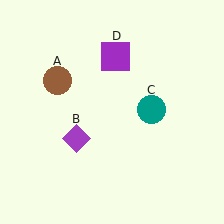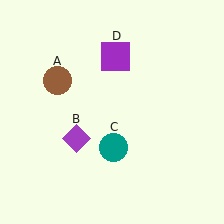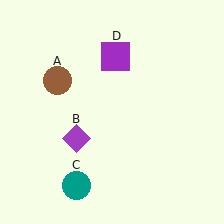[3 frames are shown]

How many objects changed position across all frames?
1 object changed position: teal circle (object C).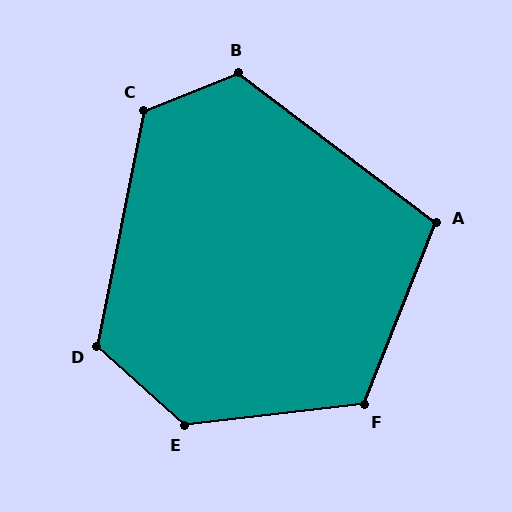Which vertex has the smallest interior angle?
A, at approximately 105 degrees.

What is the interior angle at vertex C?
Approximately 123 degrees (obtuse).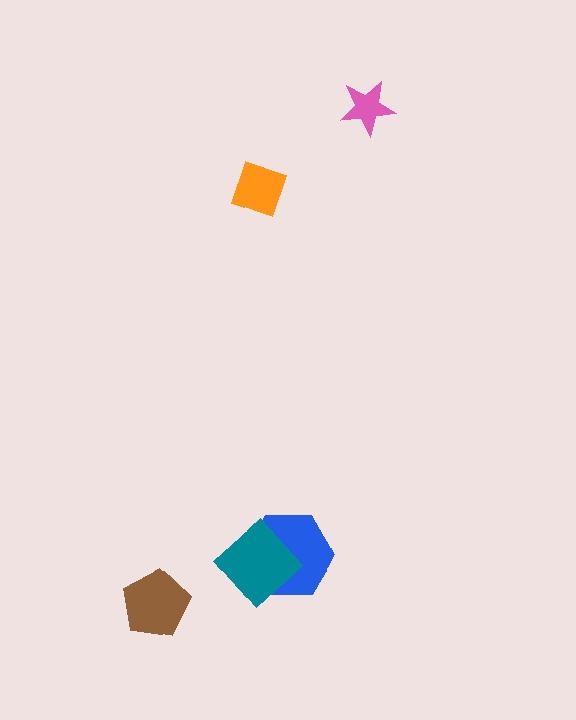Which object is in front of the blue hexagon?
The teal diamond is in front of the blue hexagon.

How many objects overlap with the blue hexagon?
1 object overlaps with the blue hexagon.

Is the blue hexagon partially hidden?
Yes, it is partially covered by another shape.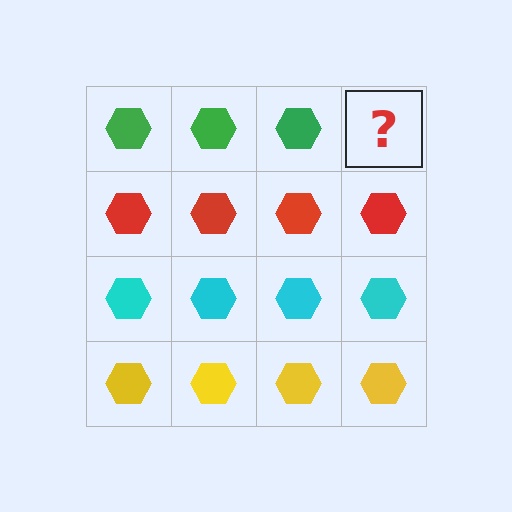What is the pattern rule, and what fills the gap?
The rule is that each row has a consistent color. The gap should be filled with a green hexagon.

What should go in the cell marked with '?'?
The missing cell should contain a green hexagon.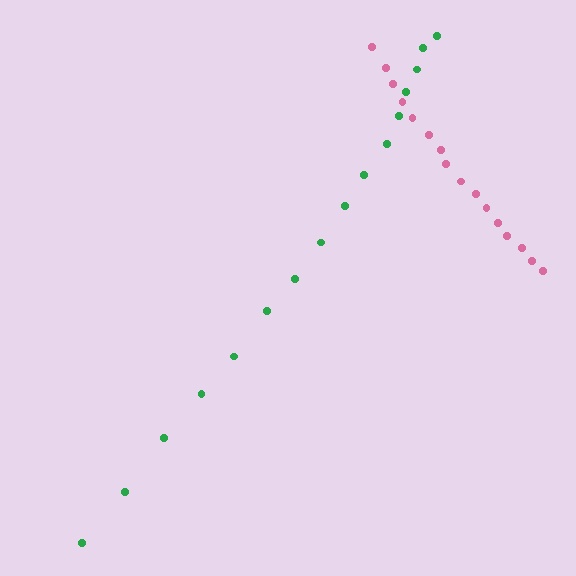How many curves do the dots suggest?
There are 2 distinct paths.